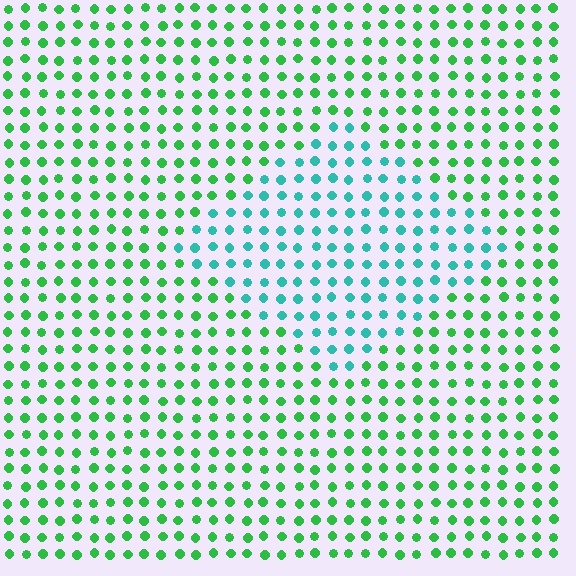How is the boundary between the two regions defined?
The boundary is defined purely by a slight shift in hue (about 44 degrees). Spacing, size, and orientation are identical on both sides.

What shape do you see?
I see a diamond.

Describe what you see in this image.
The image is filled with small green elements in a uniform arrangement. A diamond-shaped region is visible where the elements are tinted to a slightly different hue, forming a subtle color boundary.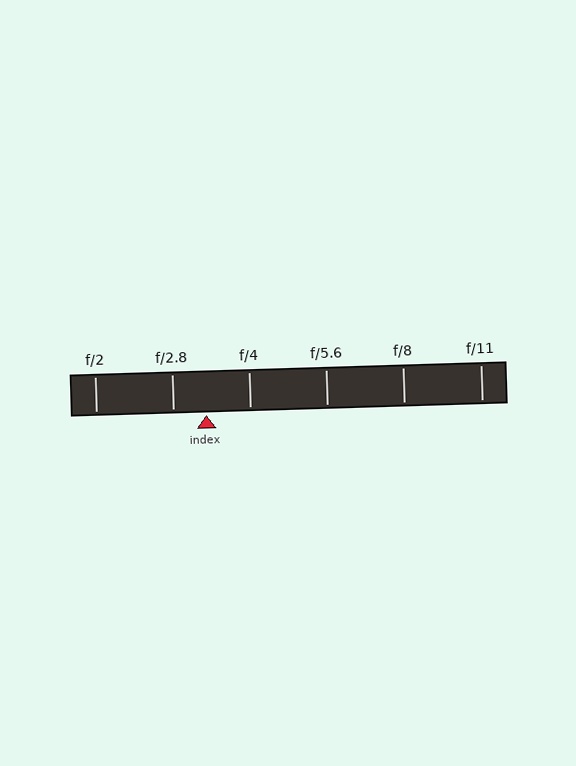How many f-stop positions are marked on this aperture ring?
There are 6 f-stop positions marked.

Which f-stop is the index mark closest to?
The index mark is closest to f/2.8.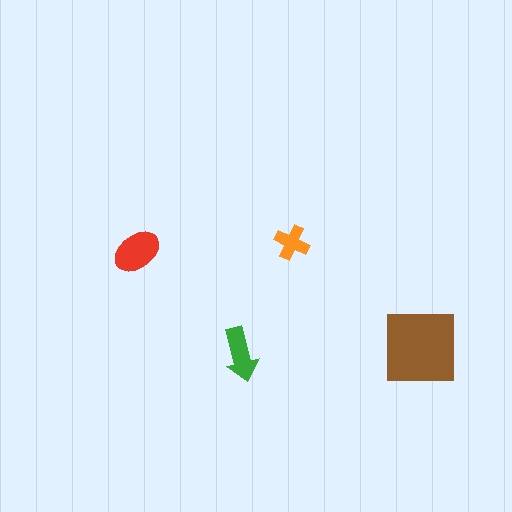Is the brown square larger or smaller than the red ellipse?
Larger.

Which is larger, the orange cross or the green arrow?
The green arrow.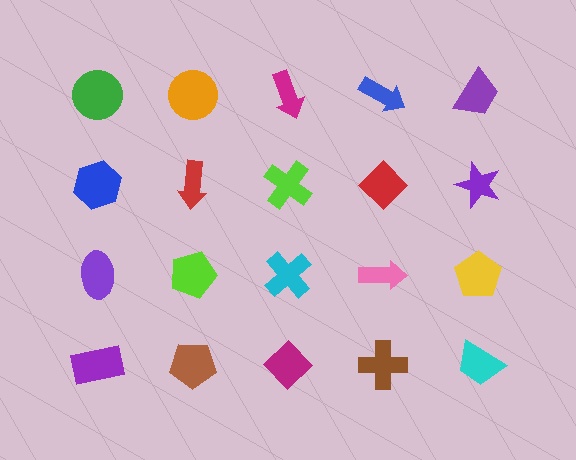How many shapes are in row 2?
5 shapes.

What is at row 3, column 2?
A lime pentagon.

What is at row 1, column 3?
A magenta arrow.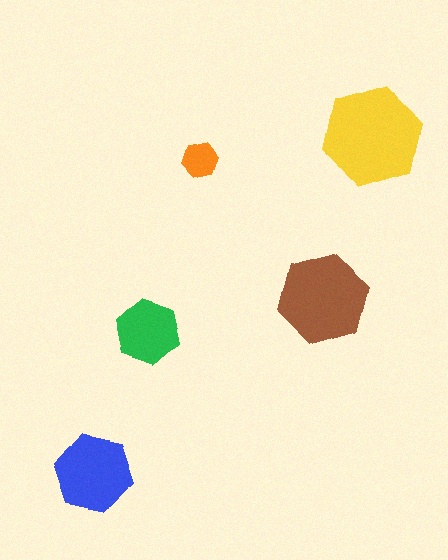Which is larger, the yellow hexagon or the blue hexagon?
The yellow one.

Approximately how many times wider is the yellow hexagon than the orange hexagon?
About 2.5 times wider.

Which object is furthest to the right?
The yellow hexagon is rightmost.